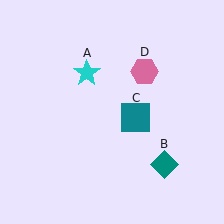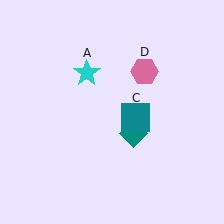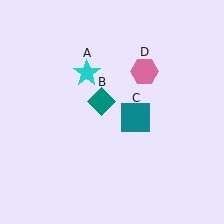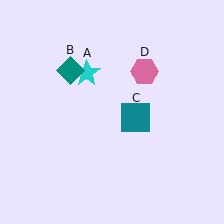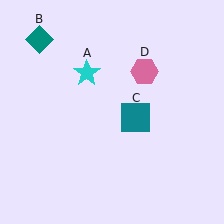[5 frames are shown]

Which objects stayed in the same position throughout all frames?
Cyan star (object A) and teal square (object C) and pink hexagon (object D) remained stationary.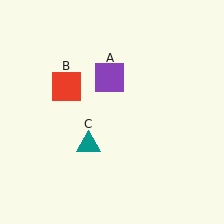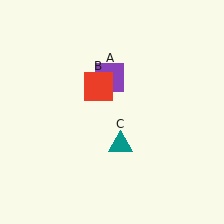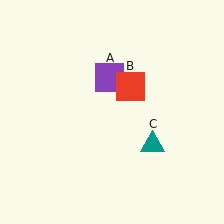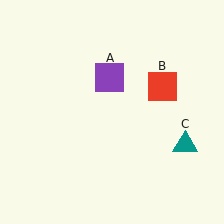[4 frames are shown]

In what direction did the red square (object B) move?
The red square (object B) moved right.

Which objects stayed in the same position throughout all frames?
Purple square (object A) remained stationary.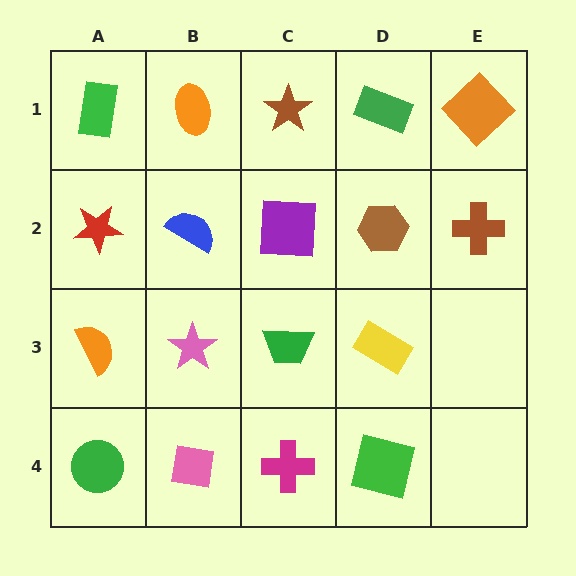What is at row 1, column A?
A green rectangle.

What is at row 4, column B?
A pink square.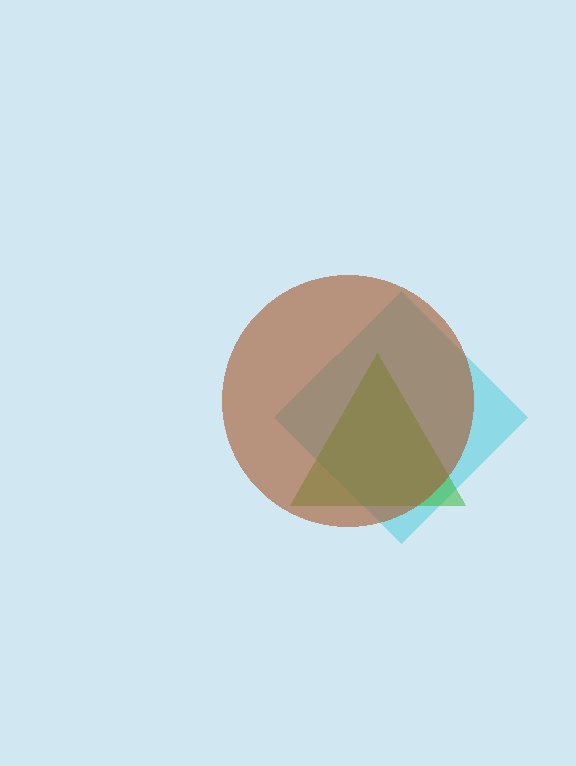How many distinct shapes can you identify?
There are 3 distinct shapes: a cyan diamond, a green triangle, a brown circle.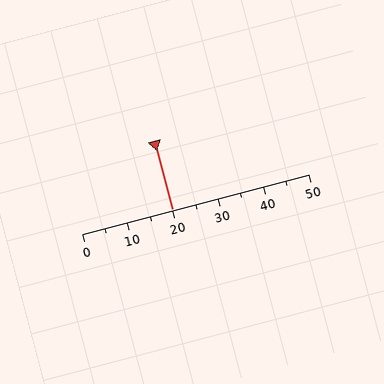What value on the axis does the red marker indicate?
The marker indicates approximately 20.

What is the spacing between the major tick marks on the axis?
The major ticks are spaced 10 apart.